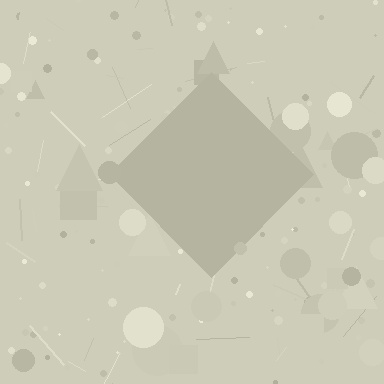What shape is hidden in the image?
A diamond is hidden in the image.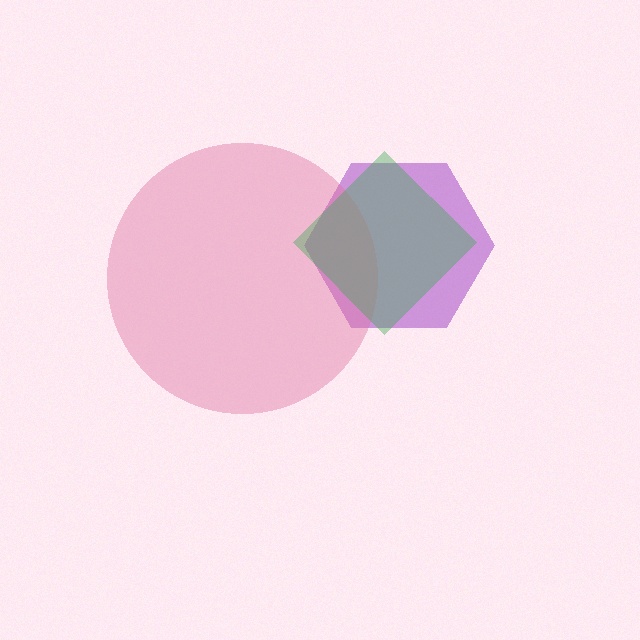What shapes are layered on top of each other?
The layered shapes are: a purple hexagon, a pink circle, a green diamond.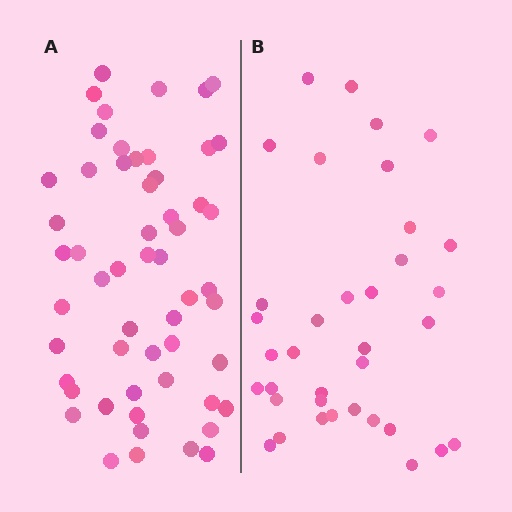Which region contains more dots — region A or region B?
Region A (the left region) has more dots.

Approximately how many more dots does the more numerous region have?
Region A has approximately 20 more dots than region B.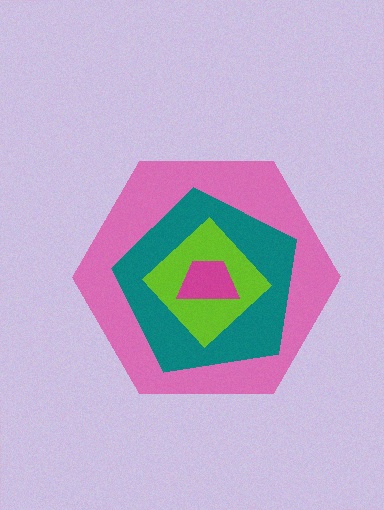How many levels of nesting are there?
4.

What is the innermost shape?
The magenta trapezoid.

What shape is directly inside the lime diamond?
The magenta trapezoid.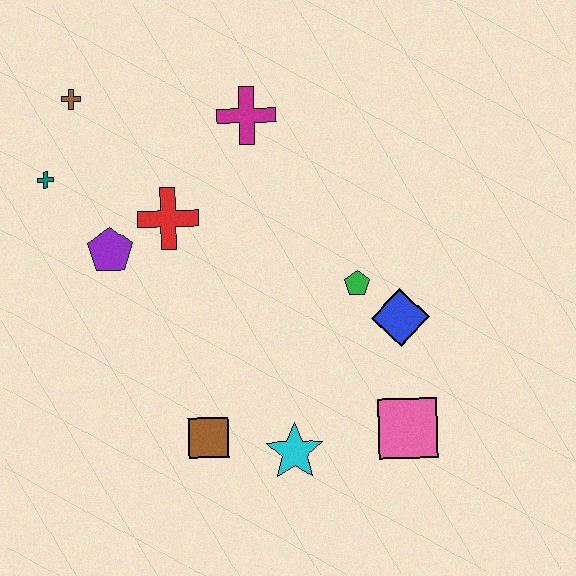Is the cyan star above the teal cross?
No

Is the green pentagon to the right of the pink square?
No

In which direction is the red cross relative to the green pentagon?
The red cross is to the left of the green pentagon.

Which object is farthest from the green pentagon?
The brown cross is farthest from the green pentagon.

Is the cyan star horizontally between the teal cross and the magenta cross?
No